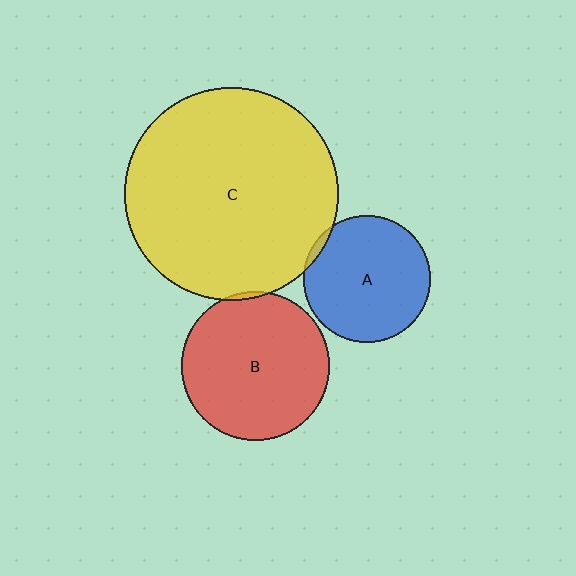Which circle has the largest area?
Circle C (yellow).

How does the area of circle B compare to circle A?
Approximately 1.4 times.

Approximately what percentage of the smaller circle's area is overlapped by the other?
Approximately 5%.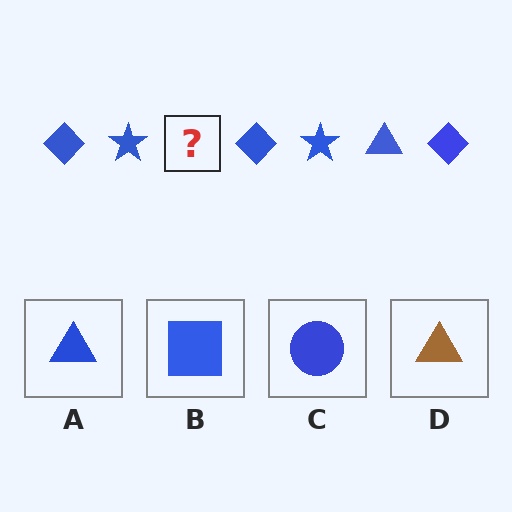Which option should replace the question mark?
Option A.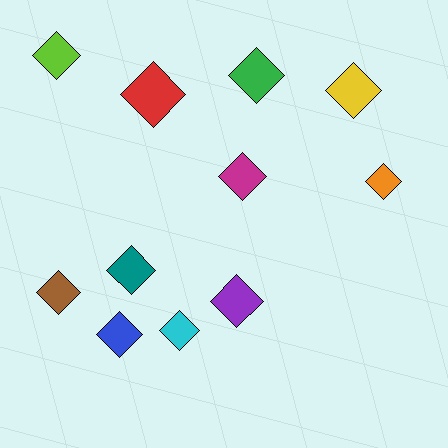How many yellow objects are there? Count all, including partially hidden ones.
There is 1 yellow object.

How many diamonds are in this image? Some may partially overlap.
There are 11 diamonds.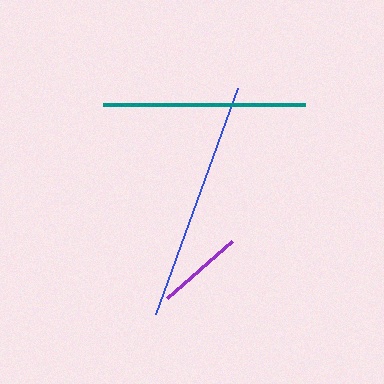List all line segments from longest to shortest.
From longest to shortest: blue, teal, purple.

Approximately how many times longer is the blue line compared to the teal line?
The blue line is approximately 1.2 times the length of the teal line.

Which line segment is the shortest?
The purple line is the shortest at approximately 87 pixels.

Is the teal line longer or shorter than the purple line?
The teal line is longer than the purple line.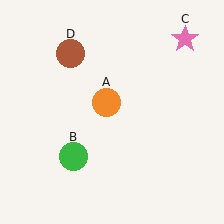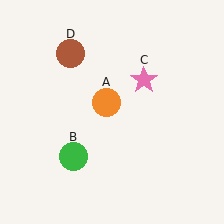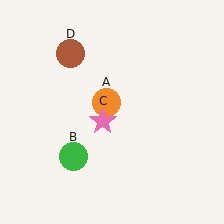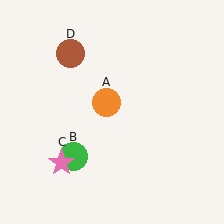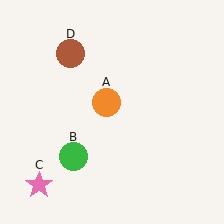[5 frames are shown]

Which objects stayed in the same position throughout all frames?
Orange circle (object A) and green circle (object B) and brown circle (object D) remained stationary.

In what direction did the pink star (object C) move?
The pink star (object C) moved down and to the left.